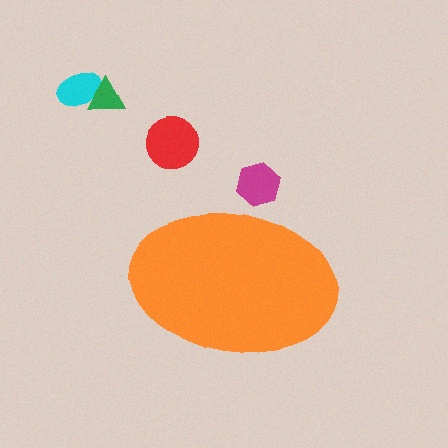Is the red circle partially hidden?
No, the red circle is fully visible.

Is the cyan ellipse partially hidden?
No, the cyan ellipse is fully visible.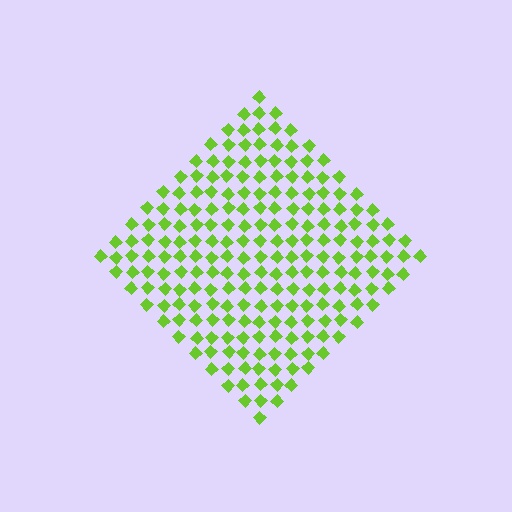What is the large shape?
The large shape is a diamond.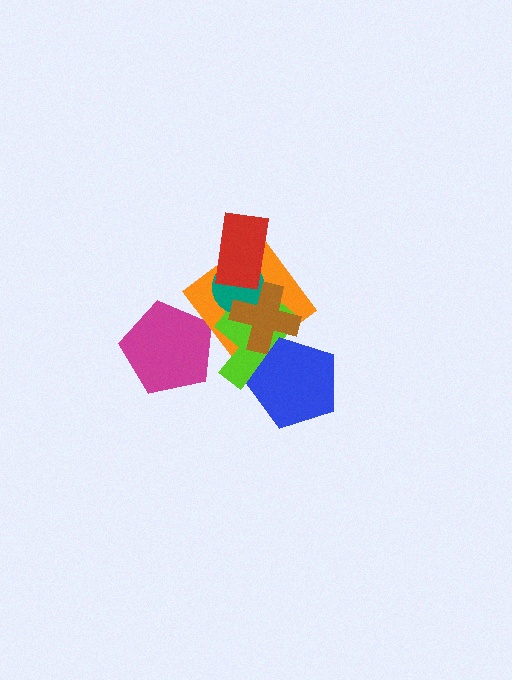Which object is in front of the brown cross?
The blue pentagon is in front of the brown cross.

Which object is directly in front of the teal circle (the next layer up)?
The brown cross is directly in front of the teal circle.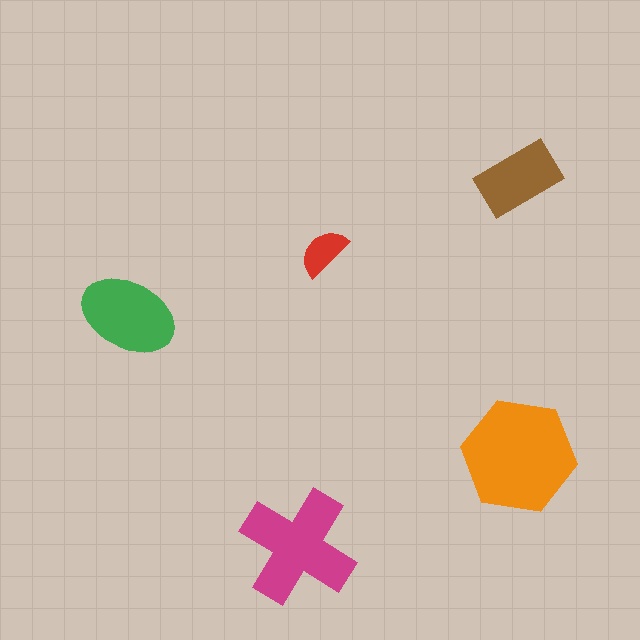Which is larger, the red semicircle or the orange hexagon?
The orange hexagon.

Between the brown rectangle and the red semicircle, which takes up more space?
The brown rectangle.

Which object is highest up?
The brown rectangle is topmost.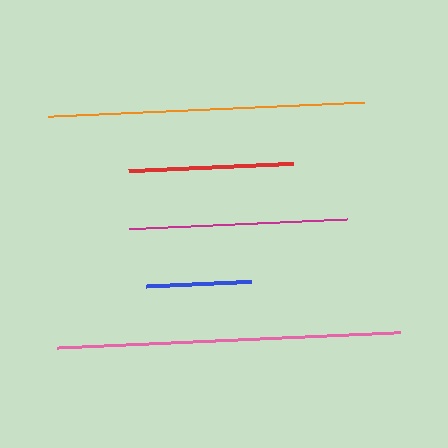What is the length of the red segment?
The red segment is approximately 165 pixels long.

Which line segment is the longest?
The pink line is the longest at approximately 343 pixels.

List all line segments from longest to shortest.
From longest to shortest: pink, orange, magenta, red, blue.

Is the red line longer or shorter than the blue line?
The red line is longer than the blue line.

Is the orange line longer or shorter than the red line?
The orange line is longer than the red line.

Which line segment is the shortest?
The blue line is the shortest at approximately 105 pixels.